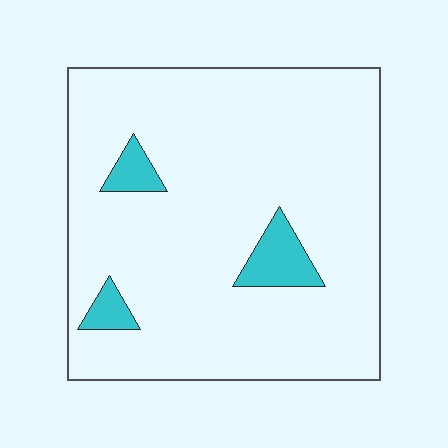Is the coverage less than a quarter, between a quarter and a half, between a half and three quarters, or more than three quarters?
Less than a quarter.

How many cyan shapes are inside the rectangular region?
3.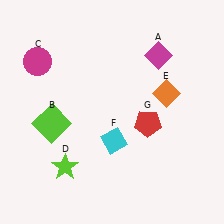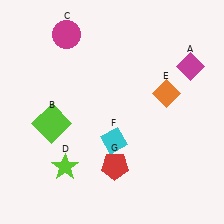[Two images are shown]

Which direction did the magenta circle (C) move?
The magenta circle (C) moved right.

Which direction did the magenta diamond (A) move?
The magenta diamond (A) moved right.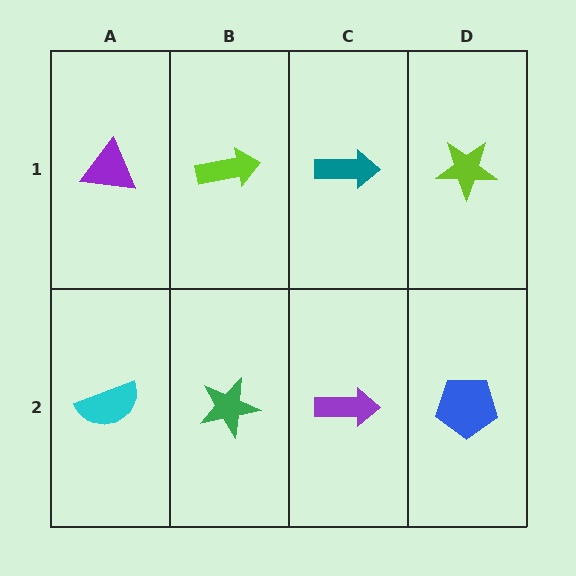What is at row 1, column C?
A teal arrow.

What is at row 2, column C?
A purple arrow.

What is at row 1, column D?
A lime star.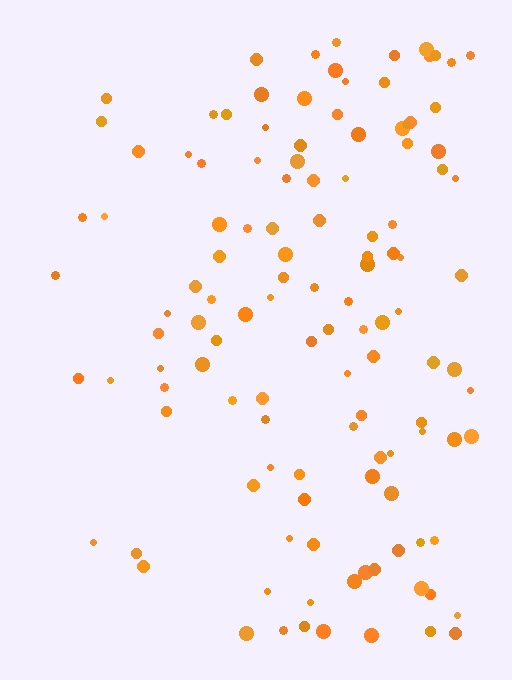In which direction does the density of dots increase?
From left to right, with the right side densest.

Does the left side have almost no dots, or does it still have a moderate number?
Still a moderate number, just noticeably fewer than the right.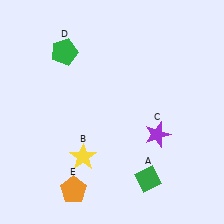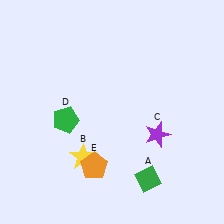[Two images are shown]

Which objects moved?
The objects that moved are: the green pentagon (D), the orange pentagon (E).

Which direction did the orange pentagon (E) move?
The orange pentagon (E) moved up.